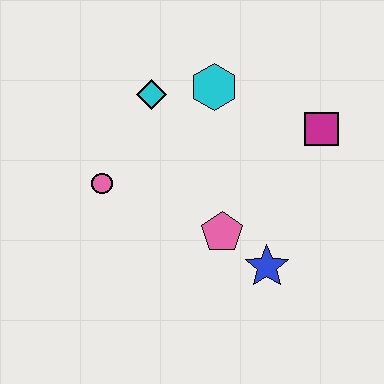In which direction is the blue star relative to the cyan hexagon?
The blue star is below the cyan hexagon.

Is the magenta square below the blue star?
No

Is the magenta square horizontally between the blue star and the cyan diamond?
No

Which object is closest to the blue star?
The pink pentagon is closest to the blue star.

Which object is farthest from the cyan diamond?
The blue star is farthest from the cyan diamond.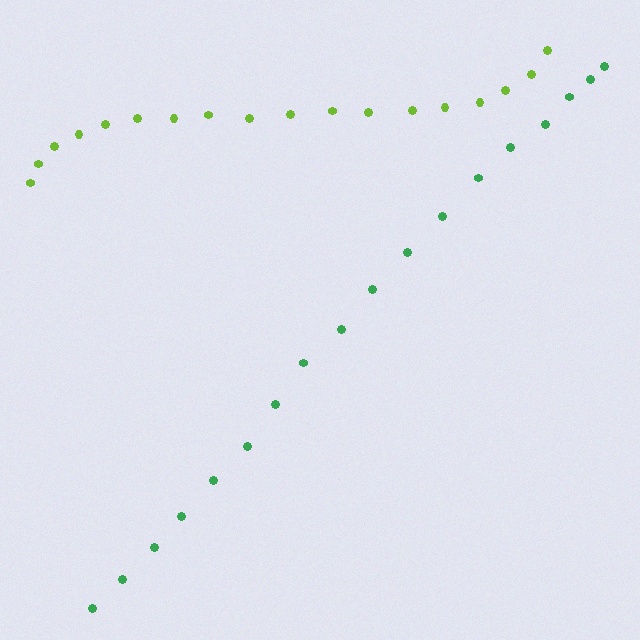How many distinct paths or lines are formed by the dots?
There are 2 distinct paths.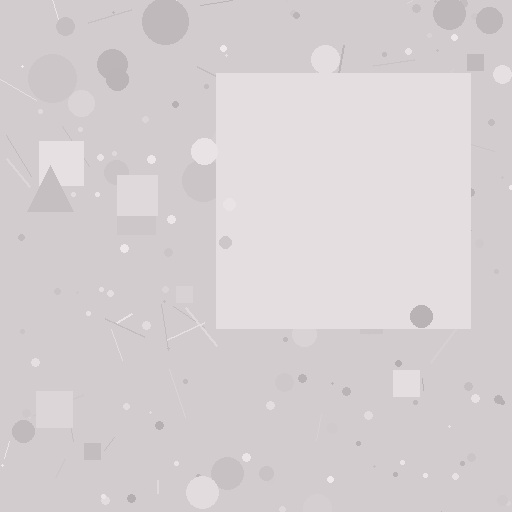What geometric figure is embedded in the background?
A square is embedded in the background.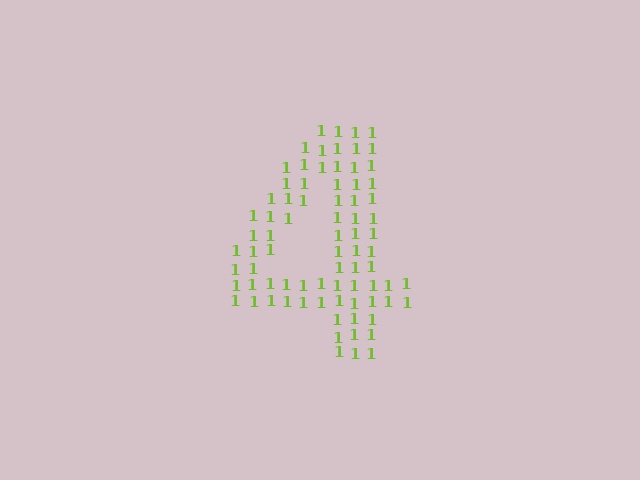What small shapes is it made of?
It is made of small digit 1's.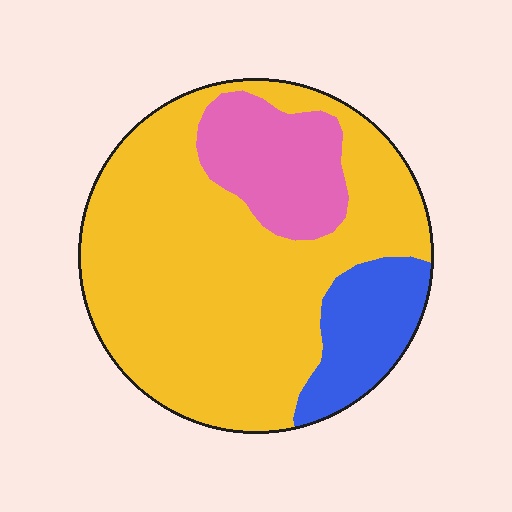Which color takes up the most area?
Yellow, at roughly 70%.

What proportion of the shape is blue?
Blue takes up less than a sixth of the shape.